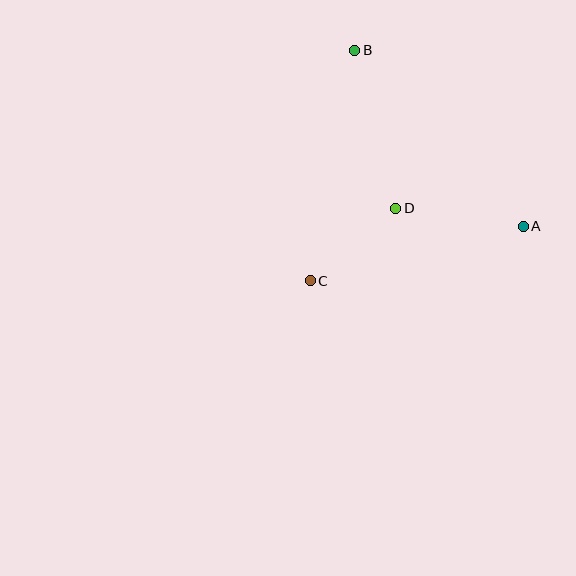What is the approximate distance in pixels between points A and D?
The distance between A and D is approximately 129 pixels.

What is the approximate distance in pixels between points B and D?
The distance between B and D is approximately 163 pixels.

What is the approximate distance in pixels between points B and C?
The distance between B and C is approximately 234 pixels.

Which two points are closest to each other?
Points C and D are closest to each other.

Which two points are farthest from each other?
Points A and B are farthest from each other.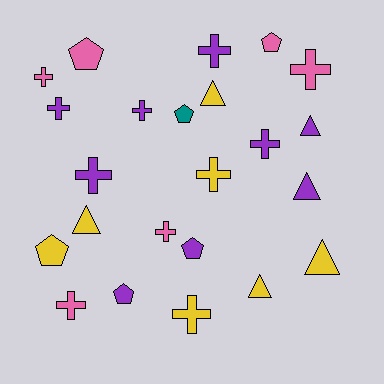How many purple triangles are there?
There are 2 purple triangles.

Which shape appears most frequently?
Cross, with 11 objects.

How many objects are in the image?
There are 23 objects.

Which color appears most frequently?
Purple, with 9 objects.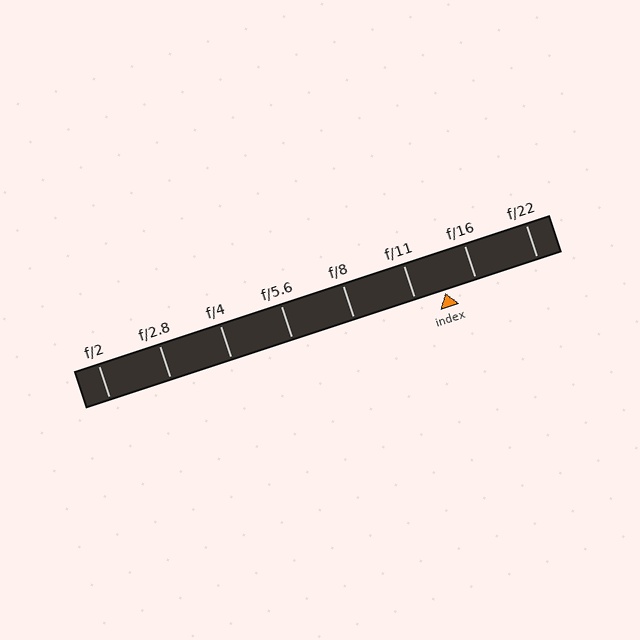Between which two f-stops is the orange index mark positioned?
The index mark is between f/11 and f/16.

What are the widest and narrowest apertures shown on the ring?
The widest aperture shown is f/2 and the narrowest is f/22.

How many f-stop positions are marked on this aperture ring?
There are 8 f-stop positions marked.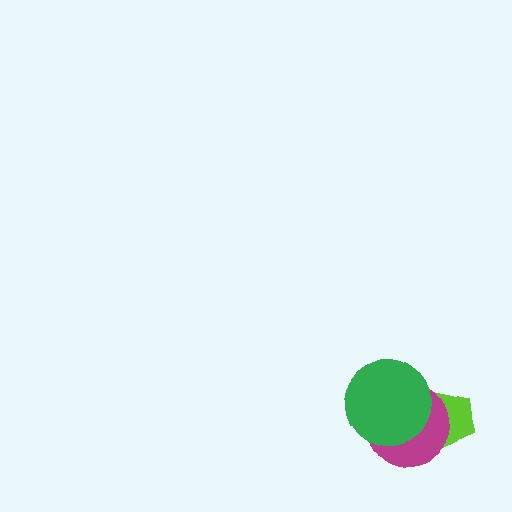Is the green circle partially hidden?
No, no other shape covers it.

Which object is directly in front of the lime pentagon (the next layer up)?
The magenta circle is directly in front of the lime pentagon.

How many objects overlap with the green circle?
2 objects overlap with the green circle.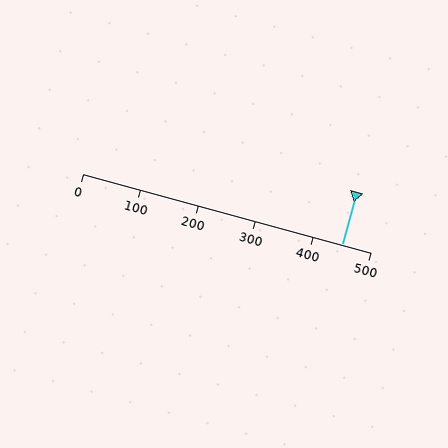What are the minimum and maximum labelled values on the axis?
The axis runs from 0 to 500.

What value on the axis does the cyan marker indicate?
The marker indicates approximately 450.